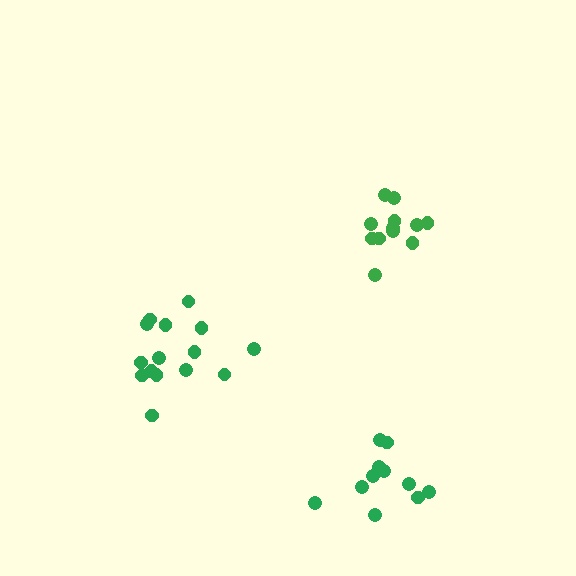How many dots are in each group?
Group 1: 15 dots, Group 2: 12 dots, Group 3: 11 dots (38 total).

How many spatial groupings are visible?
There are 3 spatial groupings.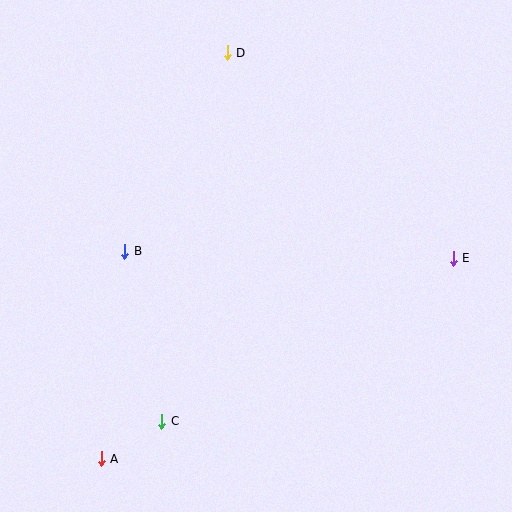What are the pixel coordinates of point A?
Point A is at (101, 459).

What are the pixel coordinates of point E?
Point E is at (453, 258).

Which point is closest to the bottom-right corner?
Point E is closest to the bottom-right corner.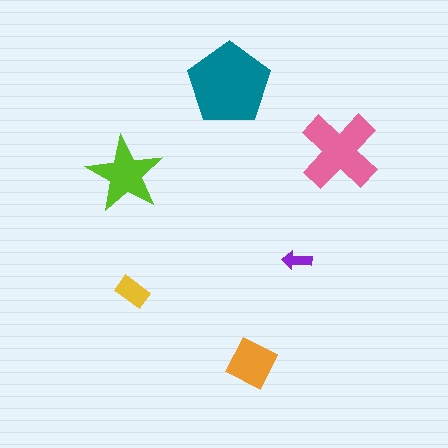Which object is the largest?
The teal pentagon.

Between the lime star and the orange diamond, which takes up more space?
The lime star.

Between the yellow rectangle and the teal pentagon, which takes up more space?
The teal pentagon.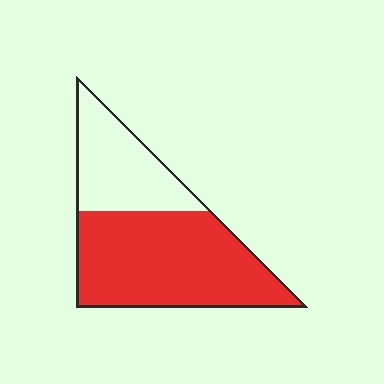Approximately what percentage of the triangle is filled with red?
Approximately 65%.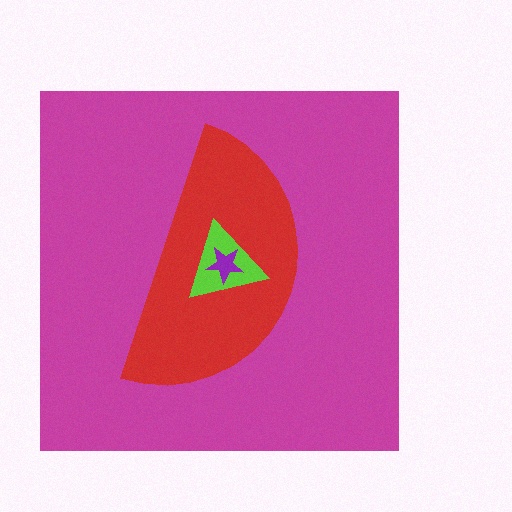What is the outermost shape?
The magenta square.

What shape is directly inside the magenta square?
The red semicircle.